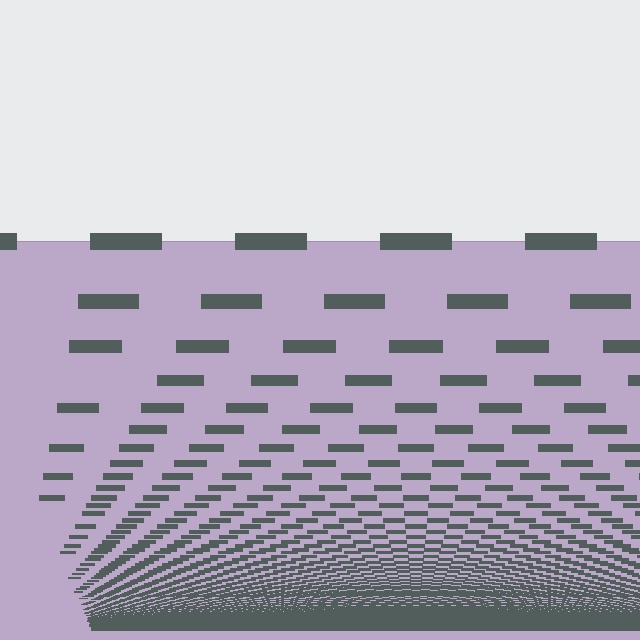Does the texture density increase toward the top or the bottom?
Density increases toward the bottom.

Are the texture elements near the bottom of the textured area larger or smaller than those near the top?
Smaller. The gradient is inverted — elements near the bottom are smaller and denser.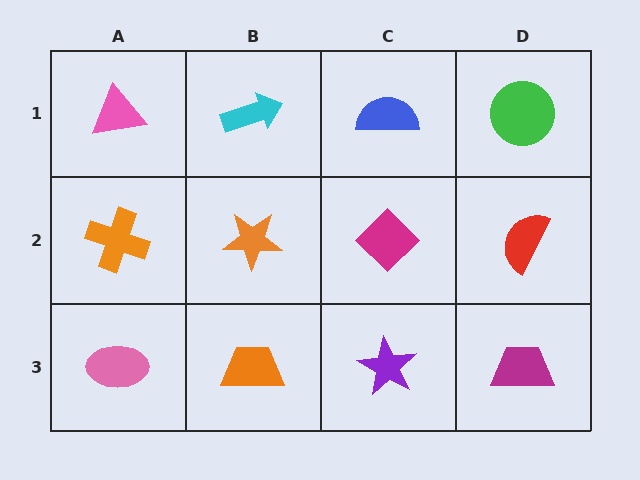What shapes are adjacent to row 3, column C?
A magenta diamond (row 2, column C), an orange trapezoid (row 3, column B), a magenta trapezoid (row 3, column D).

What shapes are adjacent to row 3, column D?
A red semicircle (row 2, column D), a purple star (row 3, column C).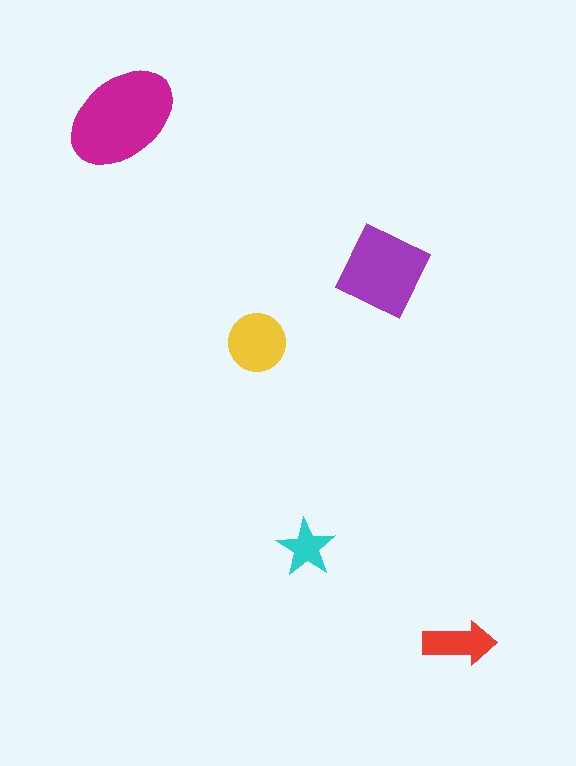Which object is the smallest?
The cyan star.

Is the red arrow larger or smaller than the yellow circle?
Smaller.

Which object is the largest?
The magenta ellipse.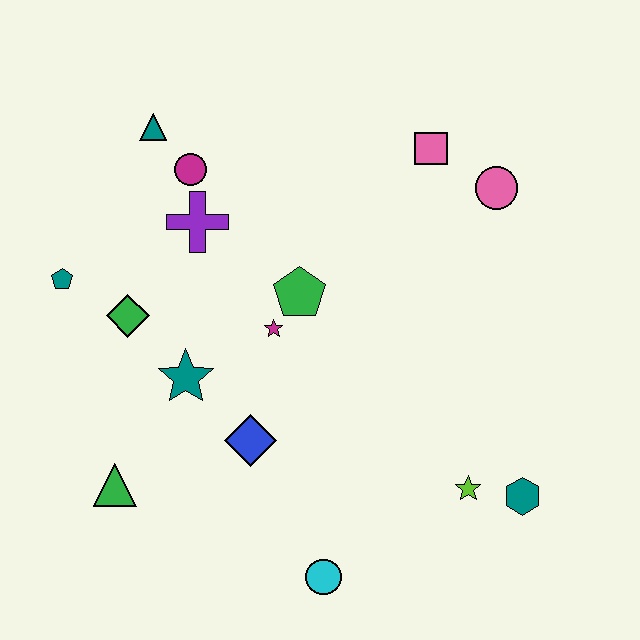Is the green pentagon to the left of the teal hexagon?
Yes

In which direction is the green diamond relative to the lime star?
The green diamond is to the left of the lime star.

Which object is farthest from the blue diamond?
The pink circle is farthest from the blue diamond.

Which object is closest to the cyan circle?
The blue diamond is closest to the cyan circle.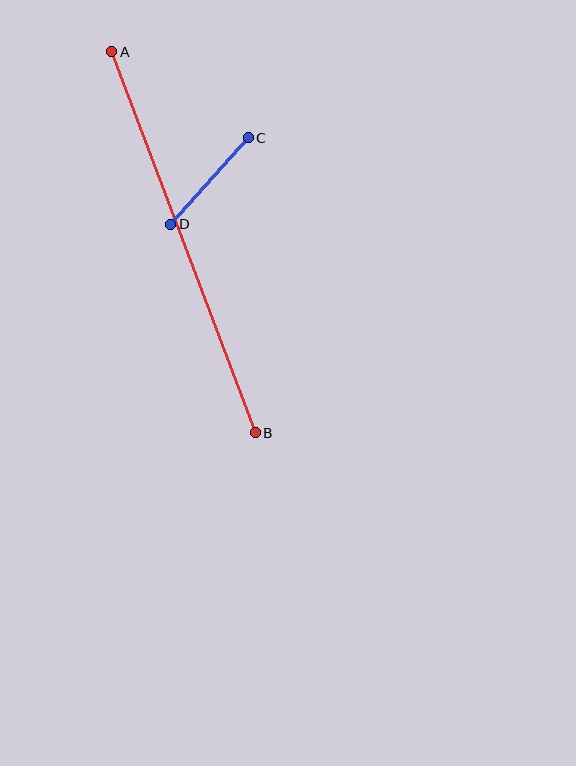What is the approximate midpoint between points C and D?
The midpoint is at approximately (209, 181) pixels.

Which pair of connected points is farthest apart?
Points A and B are farthest apart.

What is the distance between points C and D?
The distance is approximately 116 pixels.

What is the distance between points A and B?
The distance is approximately 407 pixels.